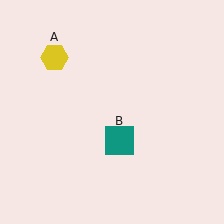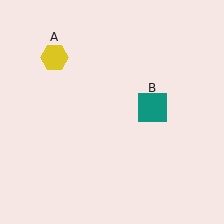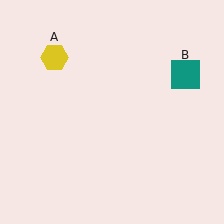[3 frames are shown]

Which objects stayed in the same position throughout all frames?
Yellow hexagon (object A) remained stationary.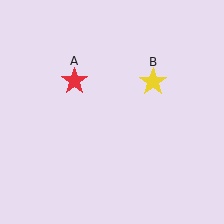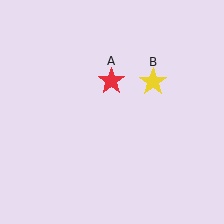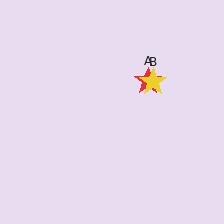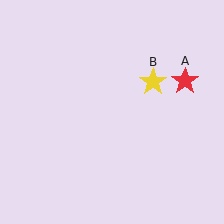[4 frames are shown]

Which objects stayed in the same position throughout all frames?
Yellow star (object B) remained stationary.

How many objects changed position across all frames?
1 object changed position: red star (object A).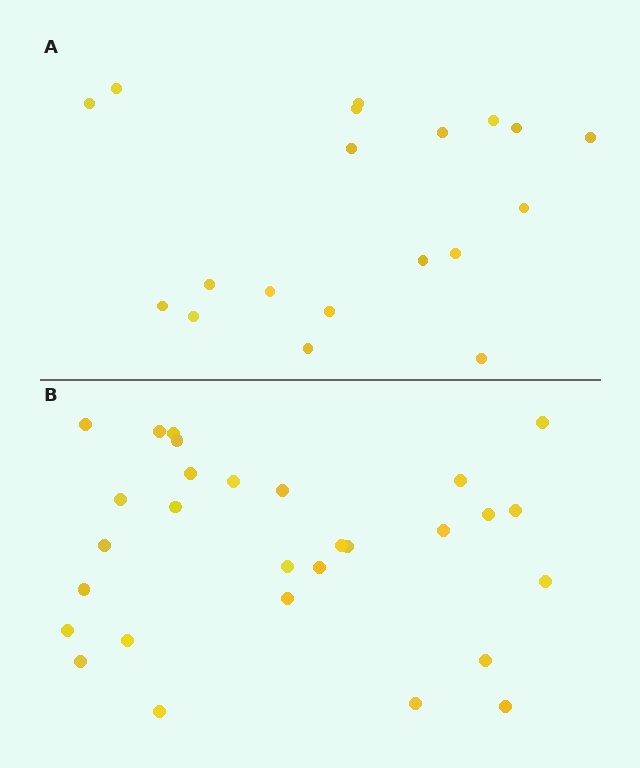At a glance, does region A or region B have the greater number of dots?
Region B (the bottom region) has more dots.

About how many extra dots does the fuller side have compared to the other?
Region B has roughly 10 or so more dots than region A.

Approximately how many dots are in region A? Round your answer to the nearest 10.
About 20 dots. (The exact count is 19, which rounds to 20.)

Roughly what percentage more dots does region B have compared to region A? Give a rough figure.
About 55% more.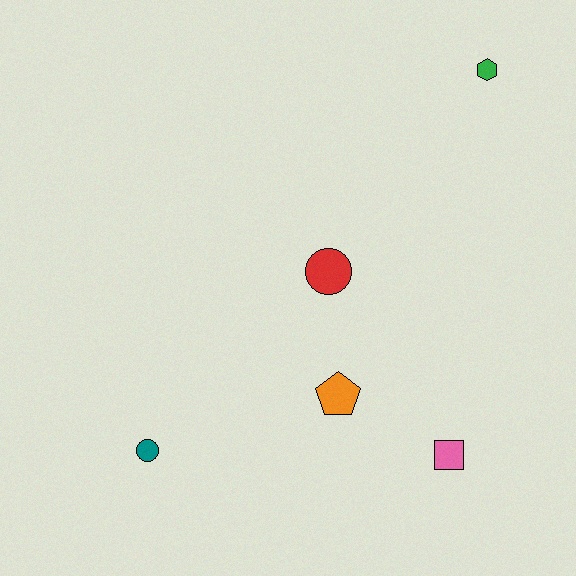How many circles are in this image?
There are 2 circles.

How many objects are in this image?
There are 5 objects.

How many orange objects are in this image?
There is 1 orange object.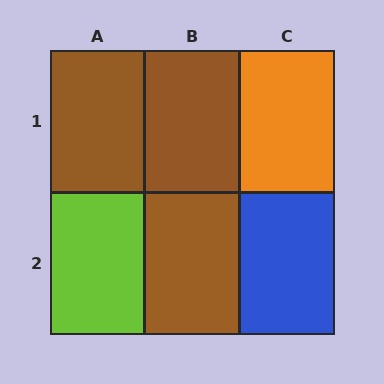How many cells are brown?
3 cells are brown.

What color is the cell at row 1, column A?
Brown.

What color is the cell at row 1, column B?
Brown.